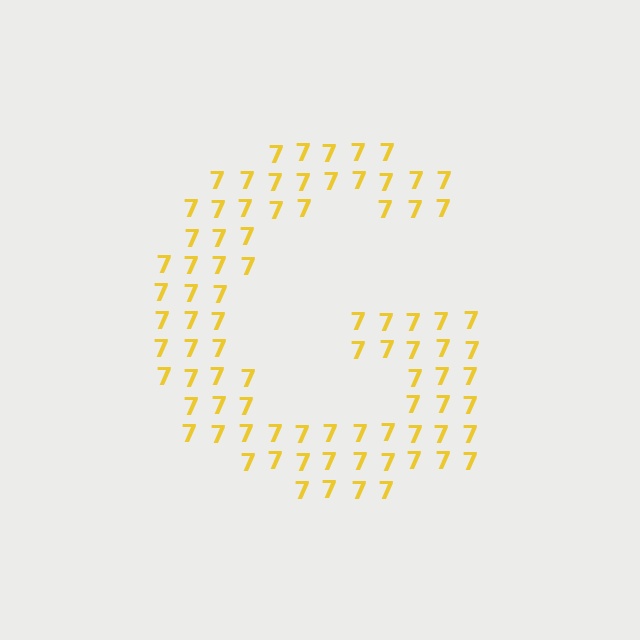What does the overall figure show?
The overall figure shows the letter G.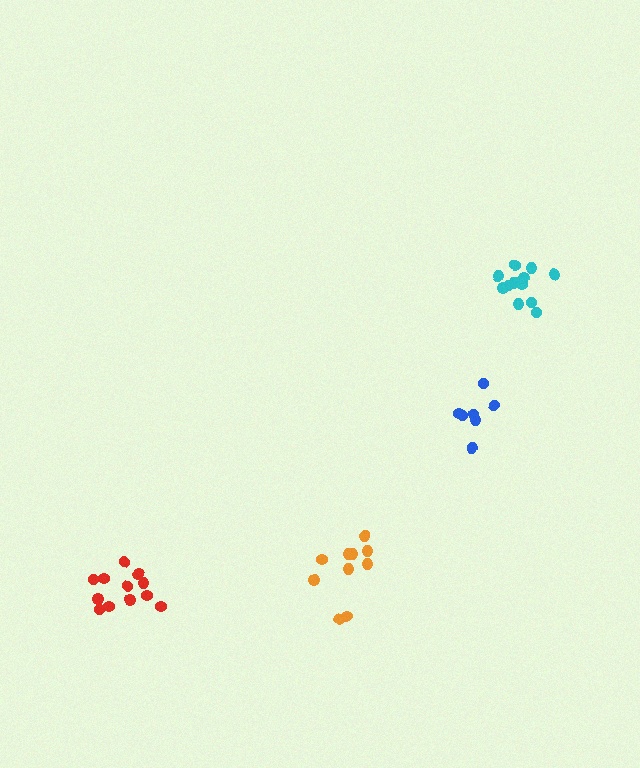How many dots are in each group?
Group 1: 13 dots, Group 2: 12 dots, Group 3: 10 dots, Group 4: 7 dots (42 total).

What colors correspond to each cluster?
The clusters are colored: cyan, red, orange, blue.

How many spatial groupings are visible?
There are 4 spatial groupings.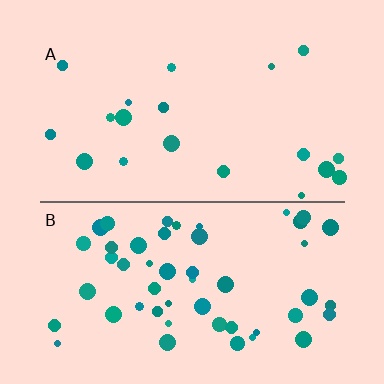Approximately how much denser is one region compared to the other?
Approximately 2.8× — region B over region A.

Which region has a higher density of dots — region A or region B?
B (the bottom).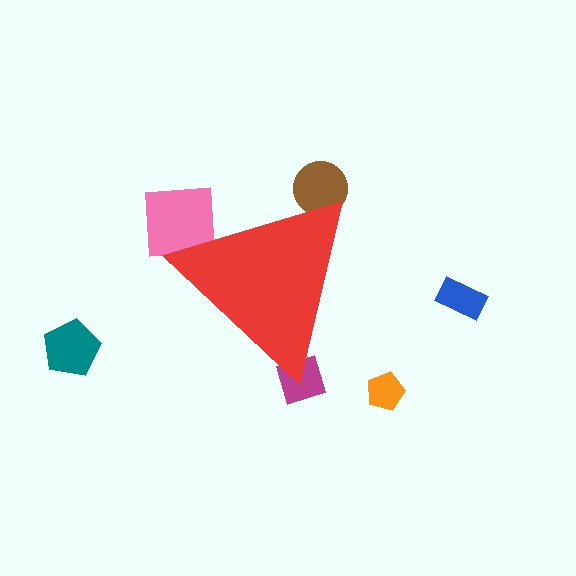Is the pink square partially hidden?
Yes, the pink square is partially hidden behind the red triangle.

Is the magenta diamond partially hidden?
Yes, the magenta diamond is partially hidden behind the red triangle.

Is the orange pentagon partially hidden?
No, the orange pentagon is fully visible.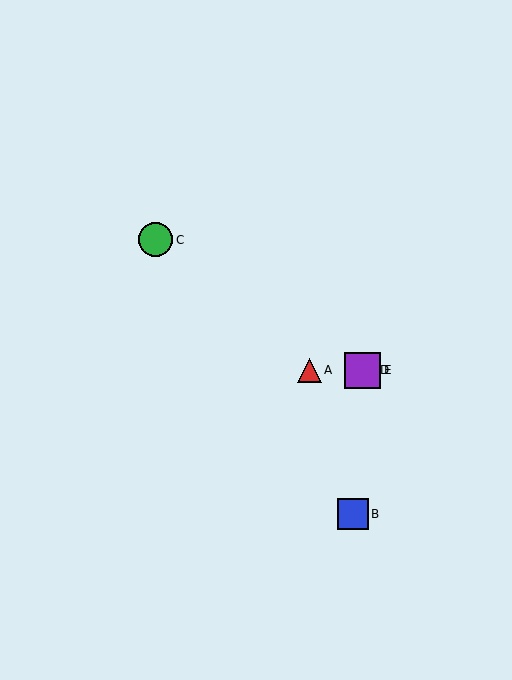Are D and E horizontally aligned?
Yes, both are at y≈370.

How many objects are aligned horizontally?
3 objects (A, D, E) are aligned horizontally.